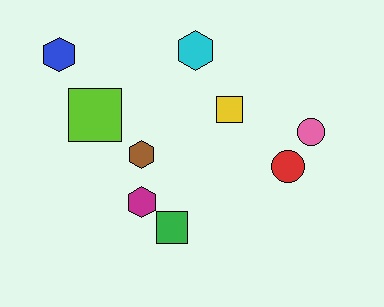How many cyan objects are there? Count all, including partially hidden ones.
There is 1 cyan object.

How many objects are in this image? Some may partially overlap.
There are 9 objects.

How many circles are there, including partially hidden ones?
There are 2 circles.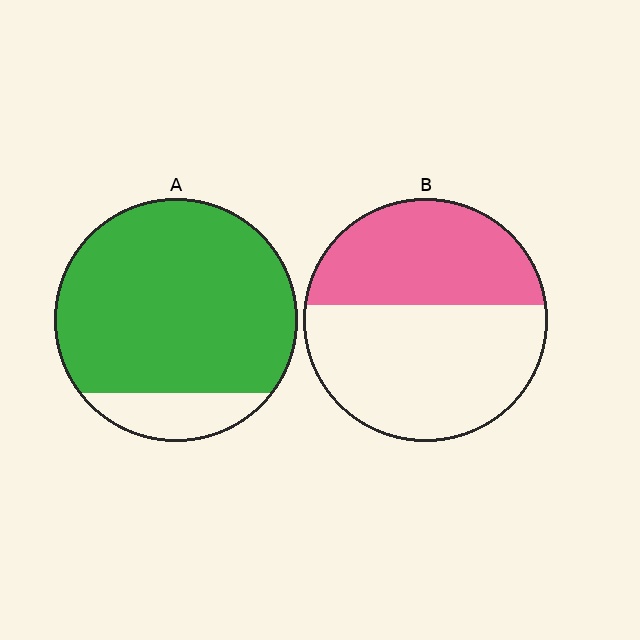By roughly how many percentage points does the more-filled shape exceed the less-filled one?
By roughly 45 percentage points (A over B).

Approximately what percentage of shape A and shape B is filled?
A is approximately 85% and B is approximately 40%.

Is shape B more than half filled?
No.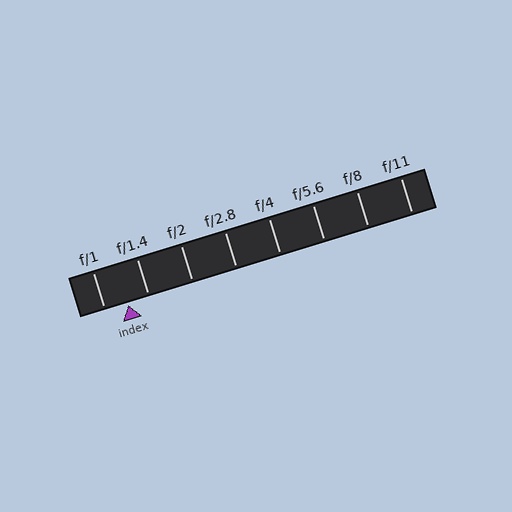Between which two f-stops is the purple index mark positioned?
The index mark is between f/1 and f/1.4.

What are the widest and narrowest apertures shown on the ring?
The widest aperture shown is f/1 and the narrowest is f/11.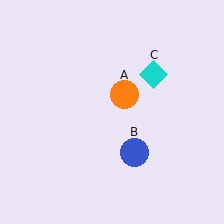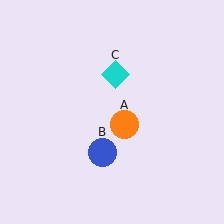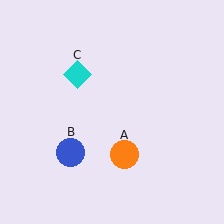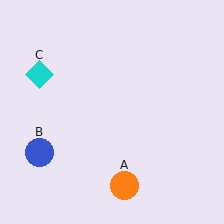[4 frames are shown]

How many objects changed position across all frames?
3 objects changed position: orange circle (object A), blue circle (object B), cyan diamond (object C).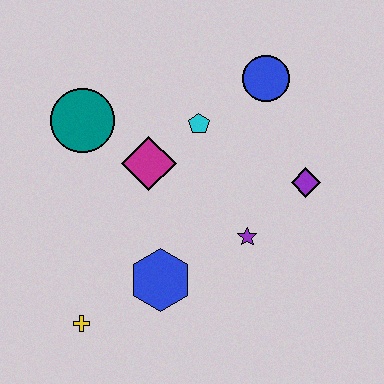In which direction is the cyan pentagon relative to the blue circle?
The cyan pentagon is to the left of the blue circle.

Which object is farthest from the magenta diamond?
The yellow cross is farthest from the magenta diamond.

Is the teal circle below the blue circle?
Yes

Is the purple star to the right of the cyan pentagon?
Yes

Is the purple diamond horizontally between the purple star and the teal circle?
No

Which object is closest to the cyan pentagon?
The magenta diamond is closest to the cyan pentagon.